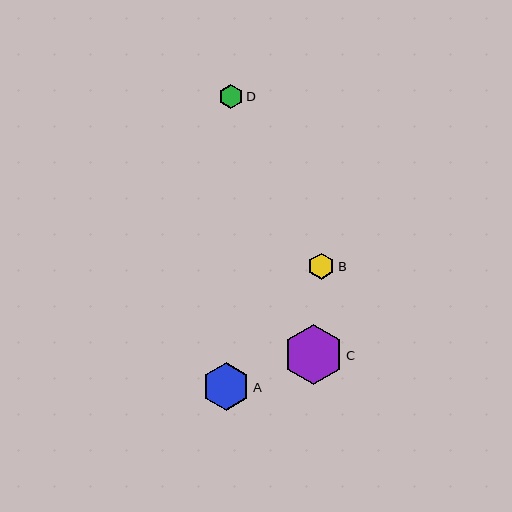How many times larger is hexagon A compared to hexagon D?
Hexagon A is approximately 2.0 times the size of hexagon D.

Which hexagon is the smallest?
Hexagon D is the smallest with a size of approximately 24 pixels.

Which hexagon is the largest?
Hexagon C is the largest with a size of approximately 59 pixels.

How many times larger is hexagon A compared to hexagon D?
Hexagon A is approximately 2.0 times the size of hexagon D.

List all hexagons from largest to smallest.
From largest to smallest: C, A, B, D.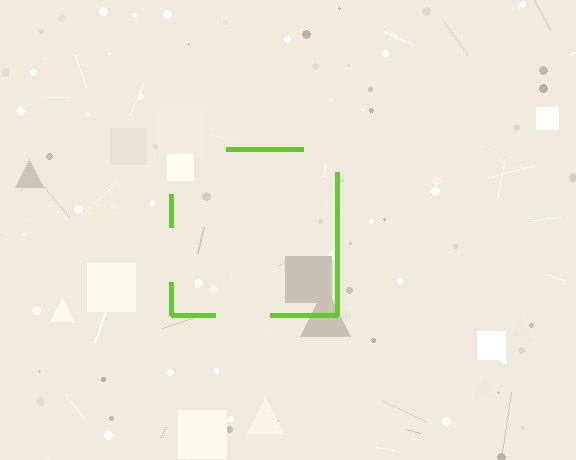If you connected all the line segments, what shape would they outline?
They would outline a square.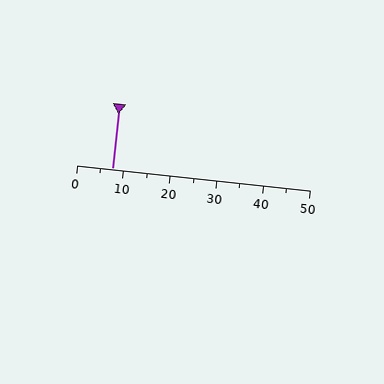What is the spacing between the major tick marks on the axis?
The major ticks are spaced 10 apart.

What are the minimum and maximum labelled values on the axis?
The axis runs from 0 to 50.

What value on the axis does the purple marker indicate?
The marker indicates approximately 7.5.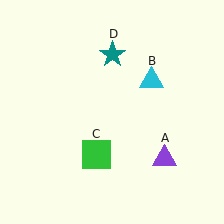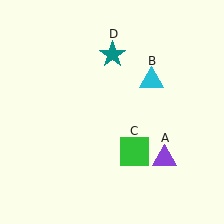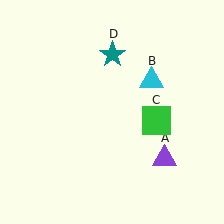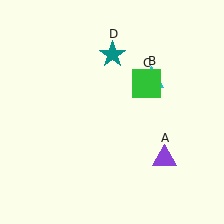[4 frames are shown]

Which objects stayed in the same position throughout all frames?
Purple triangle (object A) and cyan triangle (object B) and teal star (object D) remained stationary.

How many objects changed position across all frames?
1 object changed position: green square (object C).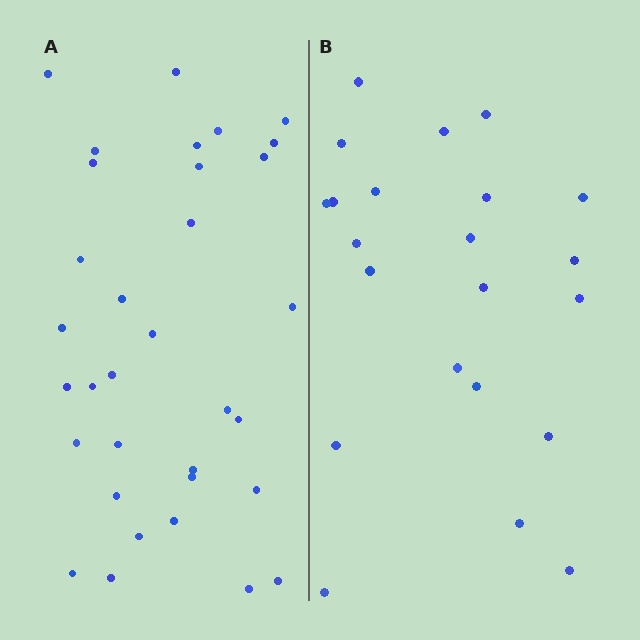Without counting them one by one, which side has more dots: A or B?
Region A (the left region) has more dots.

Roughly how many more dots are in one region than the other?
Region A has roughly 12 or so more dots than region B.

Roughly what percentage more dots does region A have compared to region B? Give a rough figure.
About 50% more.